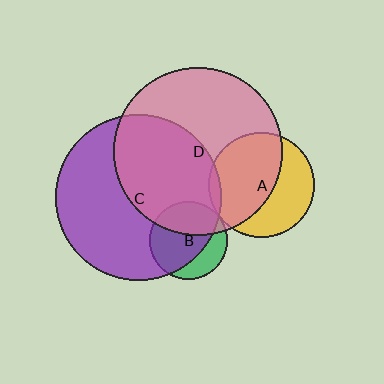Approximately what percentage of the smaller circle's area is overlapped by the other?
Approximately 5%.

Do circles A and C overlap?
Yes.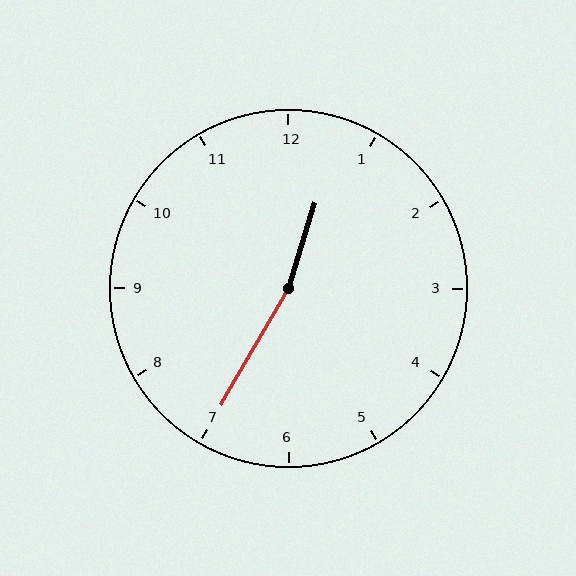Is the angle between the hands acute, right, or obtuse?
It is obtuse.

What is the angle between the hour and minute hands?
Approximately 168 degrees.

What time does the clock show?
12:35.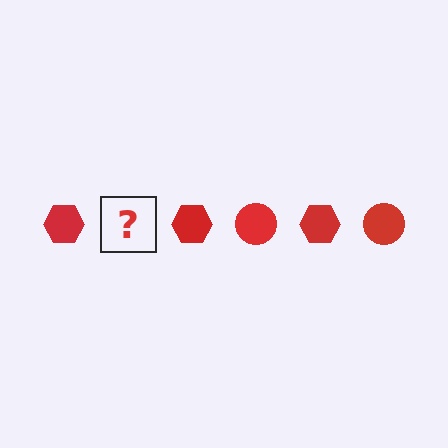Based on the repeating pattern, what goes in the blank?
The blank should be a red circle.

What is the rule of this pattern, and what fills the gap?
The rule is that the pattern cycles through hexagon, circle shapes in red. The gap should be filled with a red circle.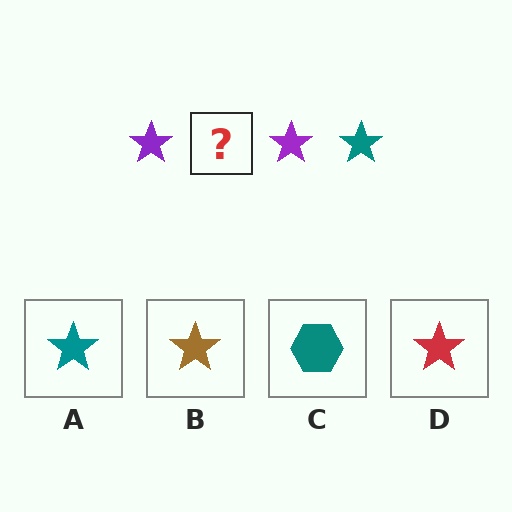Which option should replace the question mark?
Option A.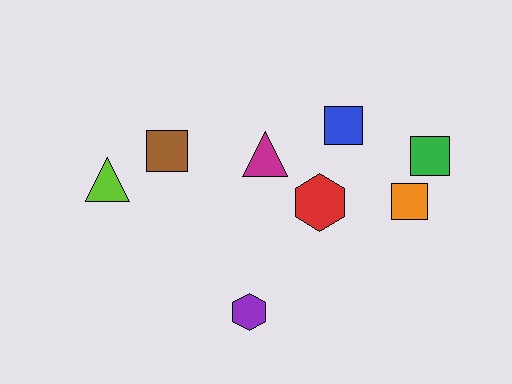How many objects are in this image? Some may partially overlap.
There are 8 objects.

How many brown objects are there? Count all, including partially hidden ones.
There is 1 brown object.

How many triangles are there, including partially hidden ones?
There are 2 triangles.